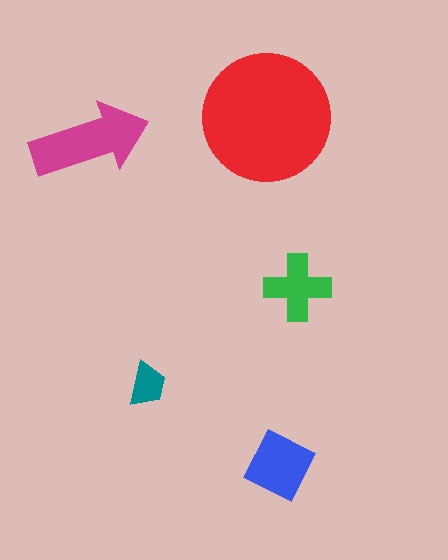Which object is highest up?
The red circle is topmost.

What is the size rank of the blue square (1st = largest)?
3rd.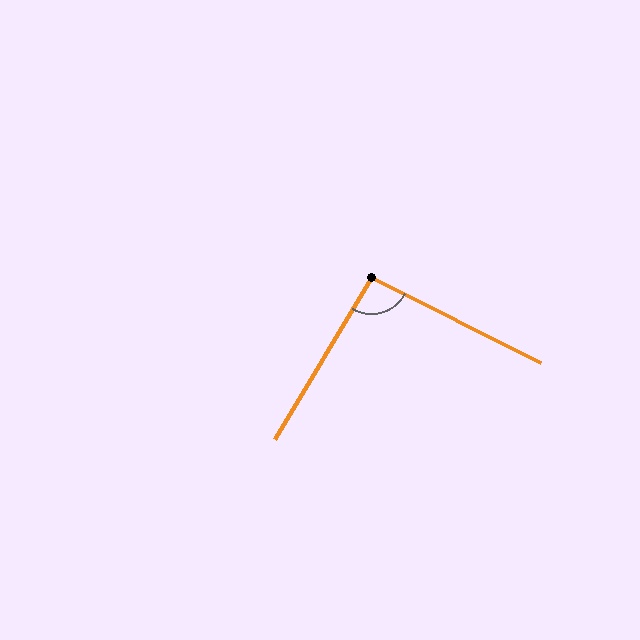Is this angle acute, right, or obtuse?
It is approximately a right angle.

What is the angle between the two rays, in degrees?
Approximately 94 degrees.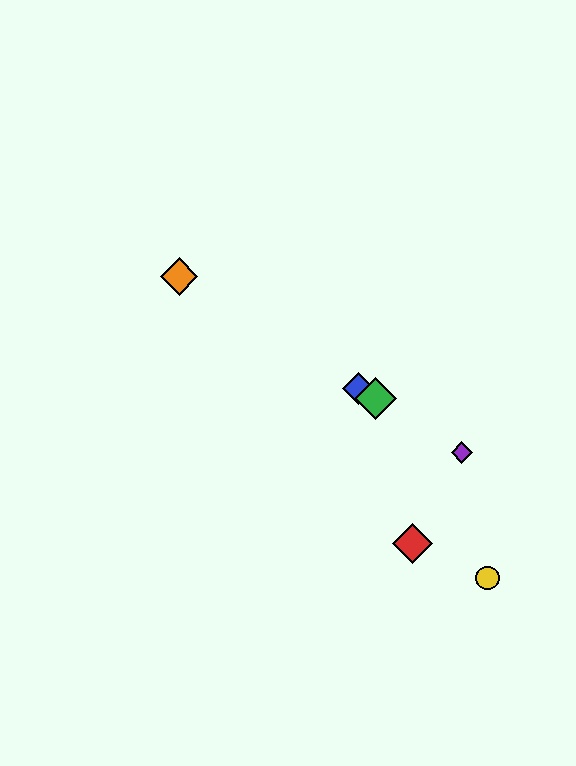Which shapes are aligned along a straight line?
The blue diamond, the green diamond, the purple diamond, the orange diamond are aligned along a straight line.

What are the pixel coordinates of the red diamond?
The red diamond is at (412, 544).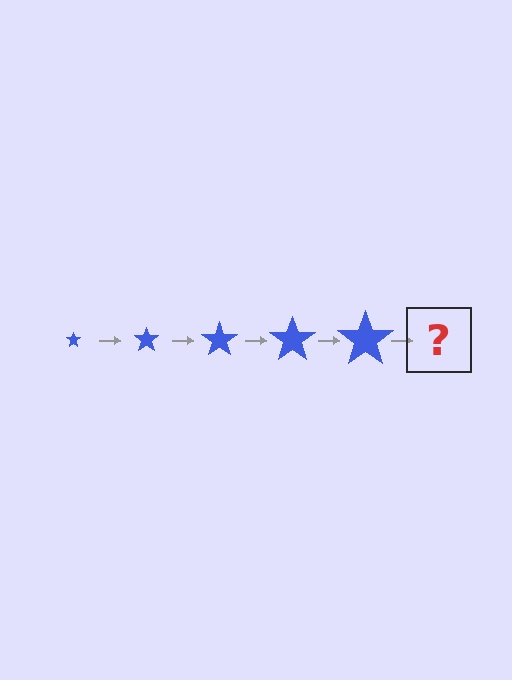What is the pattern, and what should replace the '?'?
The pattern is that the star gets progressively larger each step. The '?' should be a blue star, larger than the previous one.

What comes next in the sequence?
The next element should be a blue star, larger than the previous one.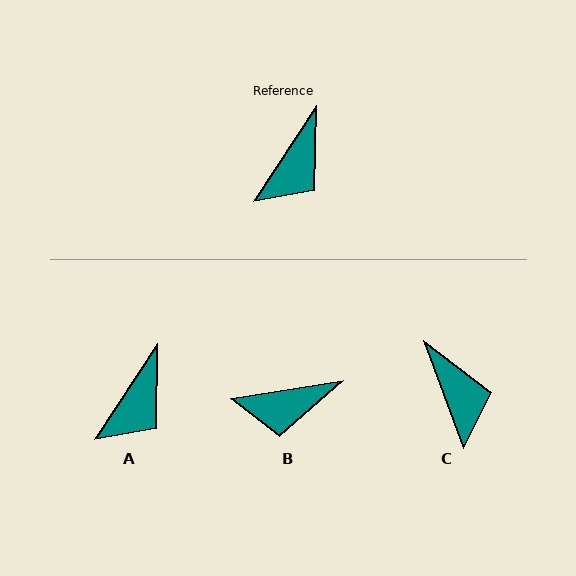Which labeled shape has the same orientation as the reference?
A.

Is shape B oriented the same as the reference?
No, it is off by about 48 degrees.